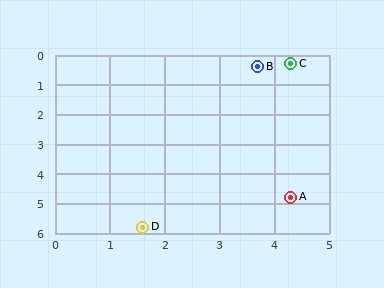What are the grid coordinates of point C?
Point C is at approximately (4.3, 0.3).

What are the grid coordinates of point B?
Point B is at approximately (3.7, 0.4).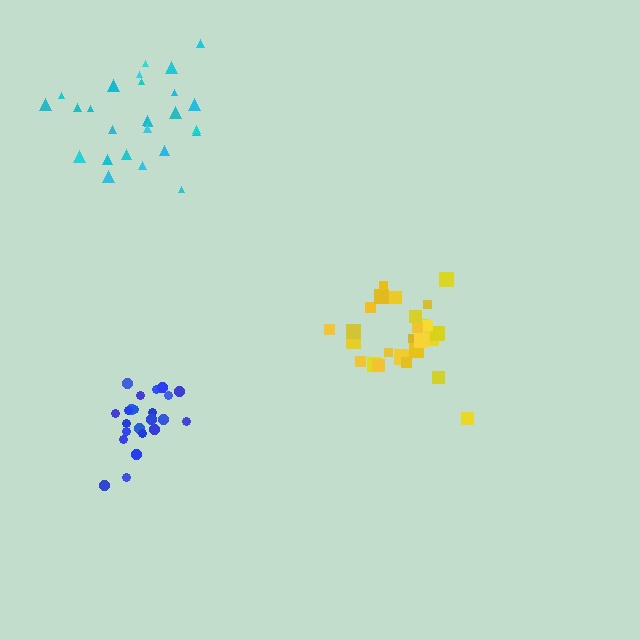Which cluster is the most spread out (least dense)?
Cyan.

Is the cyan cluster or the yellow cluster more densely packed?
Yellow.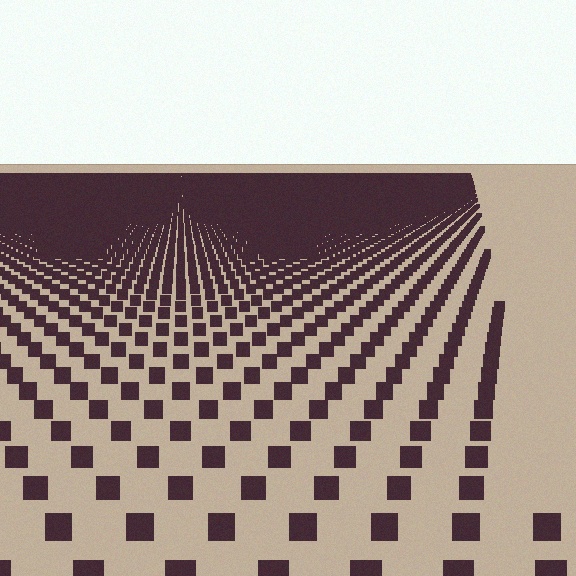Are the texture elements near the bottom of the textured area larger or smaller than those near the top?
Larger. Near the bottom, elements are closer to the viewer and appear at a bigger on-screen size.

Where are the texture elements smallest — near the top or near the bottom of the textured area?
Near the top.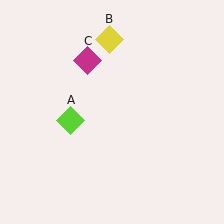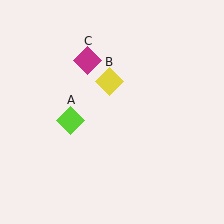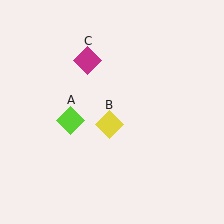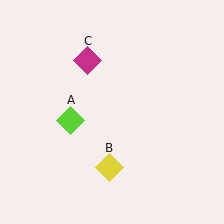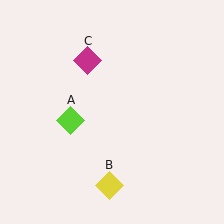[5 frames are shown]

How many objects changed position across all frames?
1 object changed position: yellow diamond (object B).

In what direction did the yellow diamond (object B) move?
The yellow diamond (object B) moved down.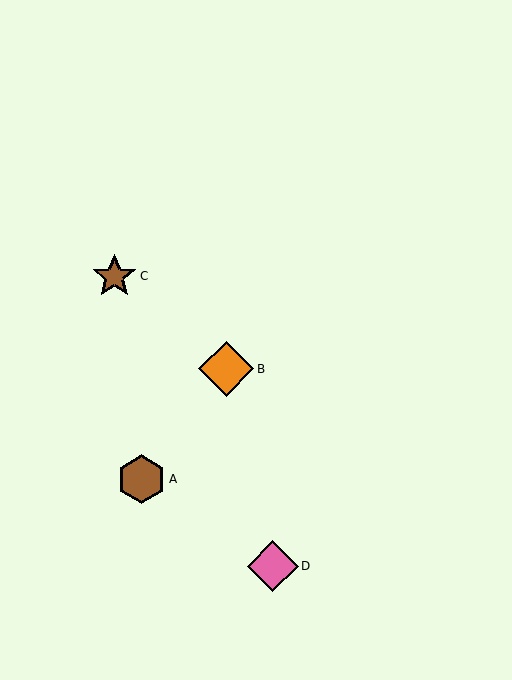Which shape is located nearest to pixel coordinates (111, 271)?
The brown star (labeled C) at (114, 276) is nearest to that location.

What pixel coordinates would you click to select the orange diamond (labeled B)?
Click at (226, 369) to select the orange diamond B.